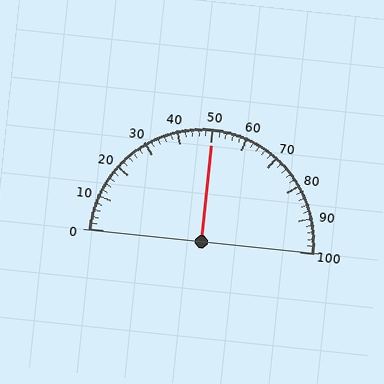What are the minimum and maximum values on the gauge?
The gauge ranges from 0 to 100.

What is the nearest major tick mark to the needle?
The nearest major tick mark is 50.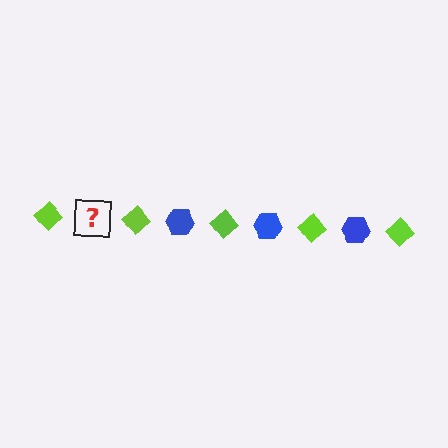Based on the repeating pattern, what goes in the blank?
The blank should be a blue hexagon.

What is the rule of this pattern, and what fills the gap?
The rule is that the pattern alternates between lime diamond and blue hexagon. The gap should be filled with a blue hexagon.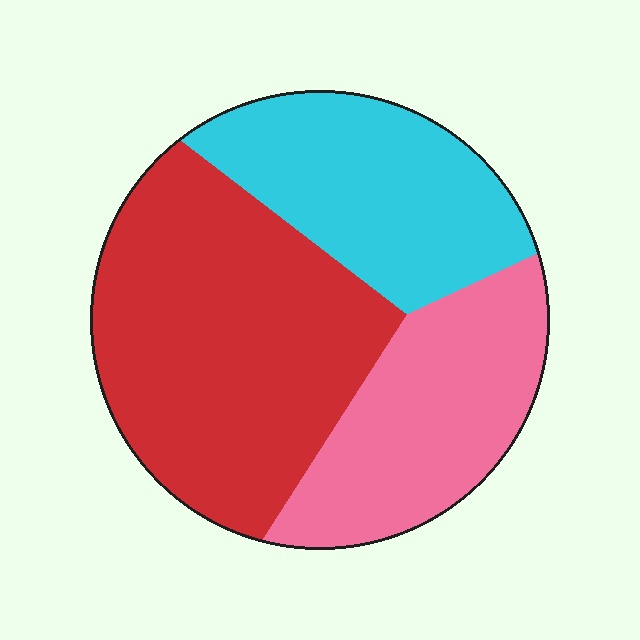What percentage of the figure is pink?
Pink takes up between a sixth and a third of the figure.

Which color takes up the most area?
Red, at roughly 45%.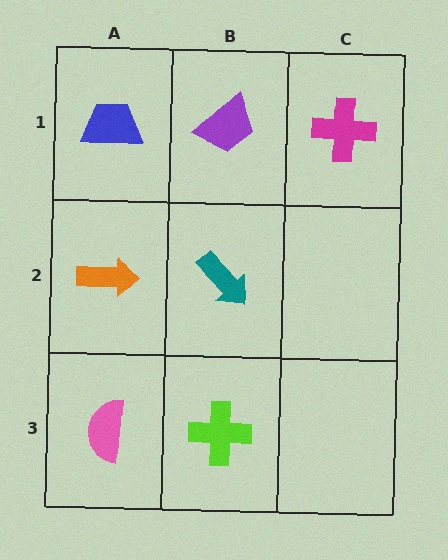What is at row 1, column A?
A blue trapezoid.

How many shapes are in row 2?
2 shapes.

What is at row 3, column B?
A lime cross.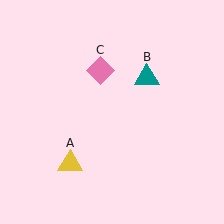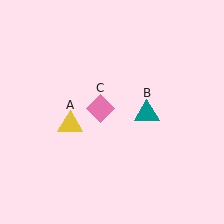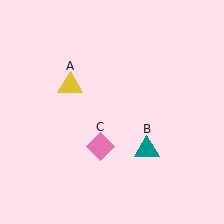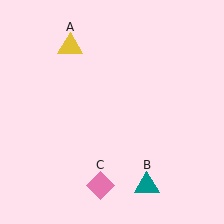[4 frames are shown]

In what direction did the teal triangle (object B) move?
The teal triangle (object B) moved down.